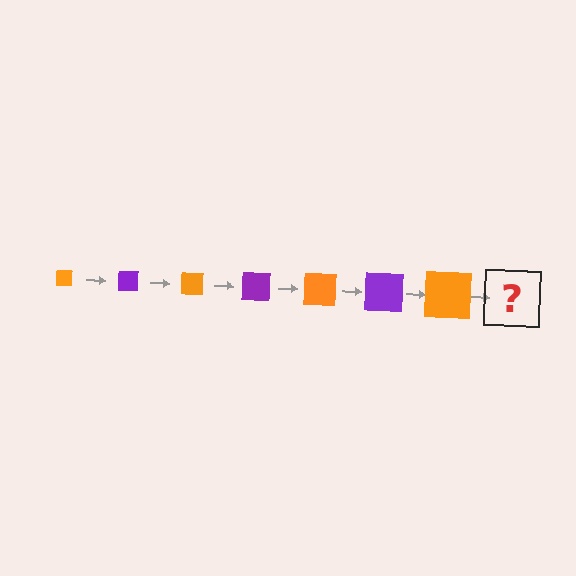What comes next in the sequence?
The next element should be a purple square, larger than the previous one.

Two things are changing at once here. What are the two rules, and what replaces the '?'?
The two rules are that the square grows larger each step and the color cycles through orange and purple. The '?' should be a purple square, larger than the previous one.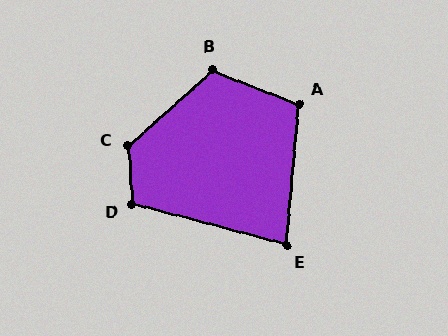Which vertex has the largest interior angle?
C, at approximately 128 degrees.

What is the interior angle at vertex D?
Approximately 109 degrees (obtuse).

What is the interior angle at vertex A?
Approximately 106 degrees (obtuse).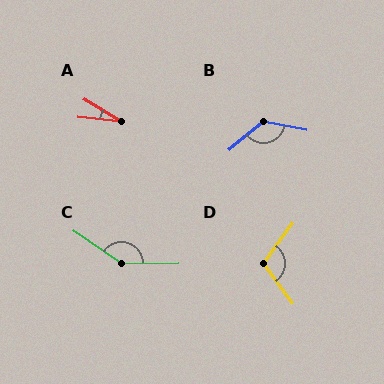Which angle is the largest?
C, at approximately 146 degrees.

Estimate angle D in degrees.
Approximately 109 degrees.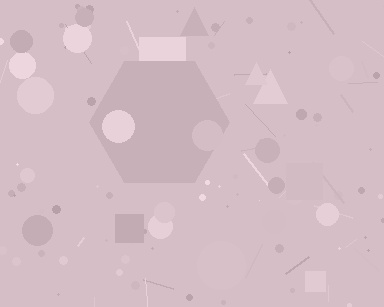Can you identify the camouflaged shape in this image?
The camouflaged shape is a hexagon.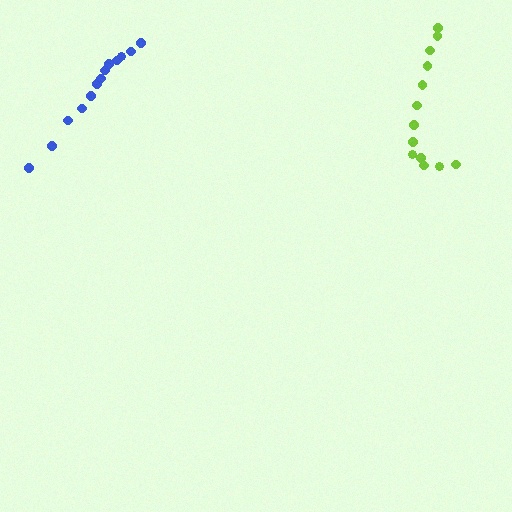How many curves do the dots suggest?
There are 2 distinct paths.